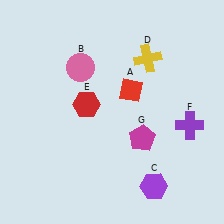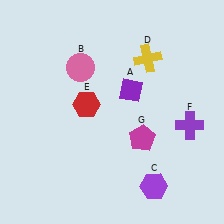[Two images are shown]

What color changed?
The diamond (A) changed from red in Image 1 to purple in Image 2.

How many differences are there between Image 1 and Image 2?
There is 1 difference between the two images.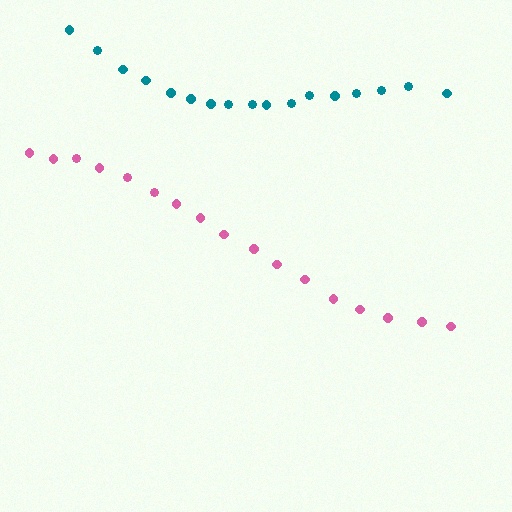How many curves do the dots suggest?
There are 2 distinct paths.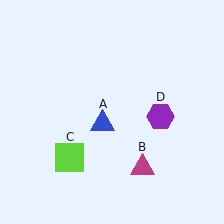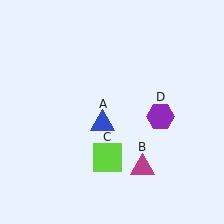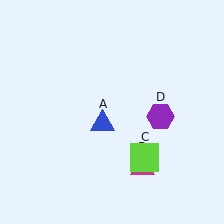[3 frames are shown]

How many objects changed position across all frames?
1 object changed position: lime square (object C).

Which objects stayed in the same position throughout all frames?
Blue triangle (object A) and magenta triangle (object B) and purple hexagon (object D) remained stationary.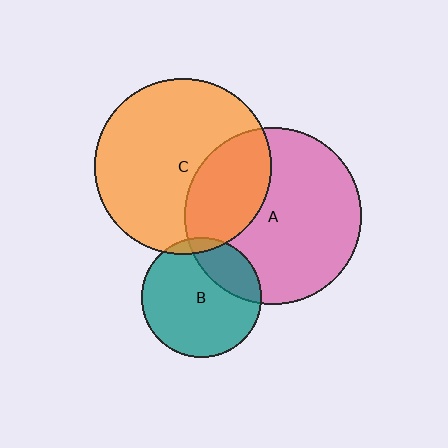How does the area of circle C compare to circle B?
Approximately 2.2 times.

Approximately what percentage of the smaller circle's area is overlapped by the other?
Approximately 30%.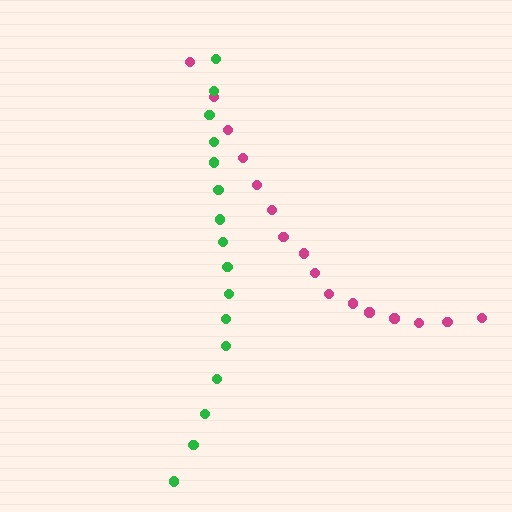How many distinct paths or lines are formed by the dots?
There are 2 distinct paths.